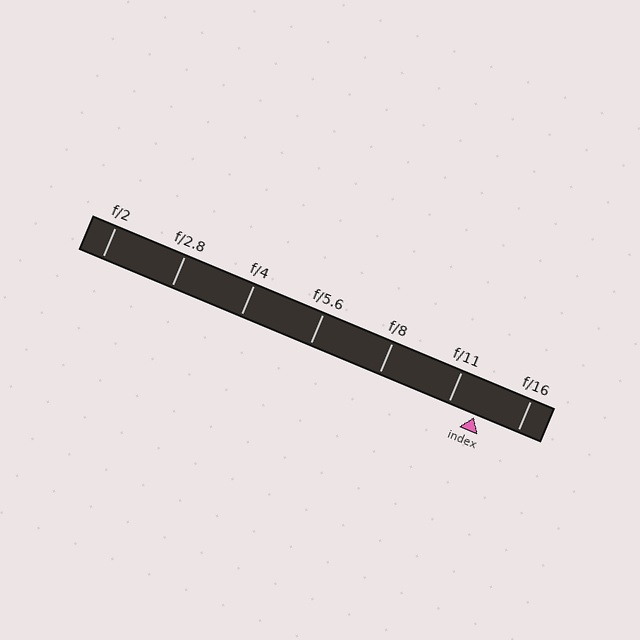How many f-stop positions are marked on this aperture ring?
There are 7 f-stop positions marked.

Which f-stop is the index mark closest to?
The index mark is closest to f/11.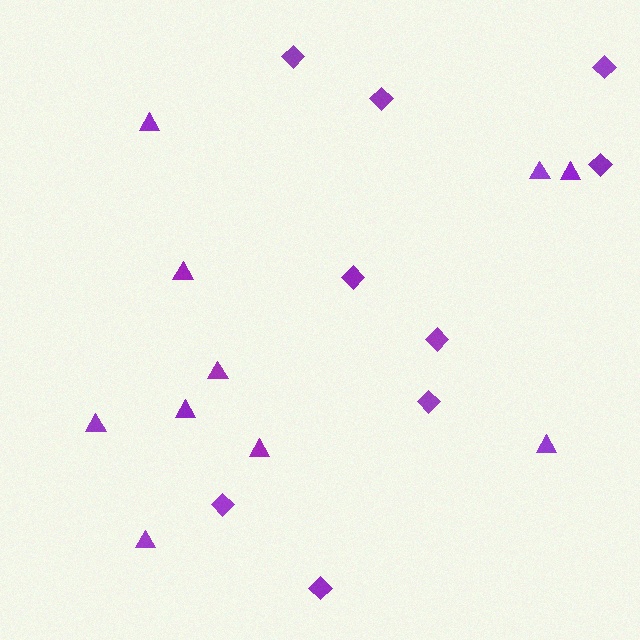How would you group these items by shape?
There are 2 groups: one group of triangles (10) and one group of diamonds (9).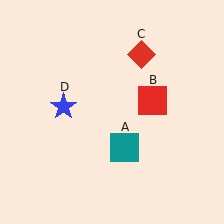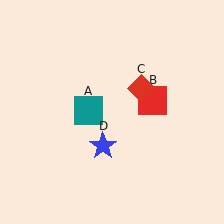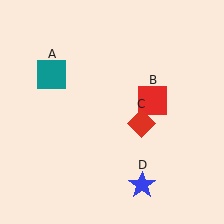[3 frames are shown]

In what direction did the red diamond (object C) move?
The red diamond (object C) moved down.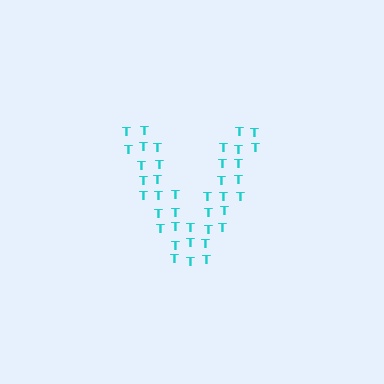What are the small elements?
The small elements are letter T's.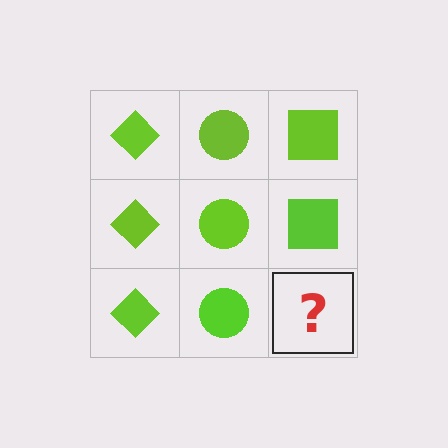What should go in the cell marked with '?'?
The missing cell should contain a lime square.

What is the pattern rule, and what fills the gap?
The rule is that each column has a consistent shape. The gap should be filled with a lime square.